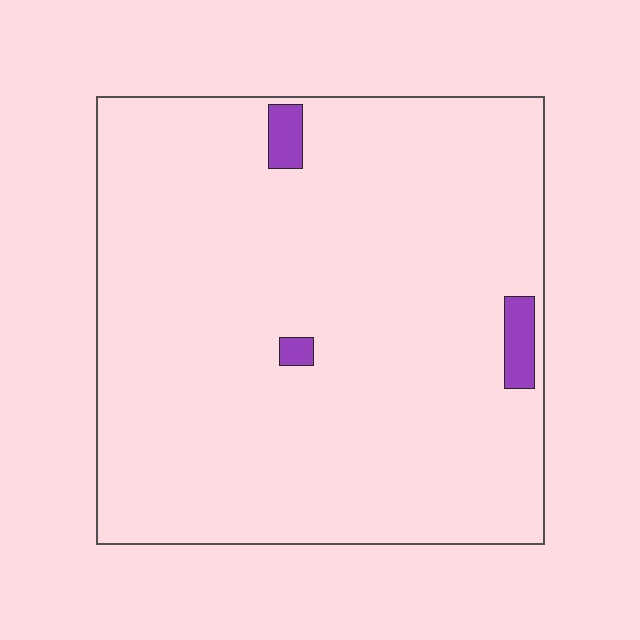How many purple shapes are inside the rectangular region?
3.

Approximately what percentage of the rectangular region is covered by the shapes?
Approximately 5%.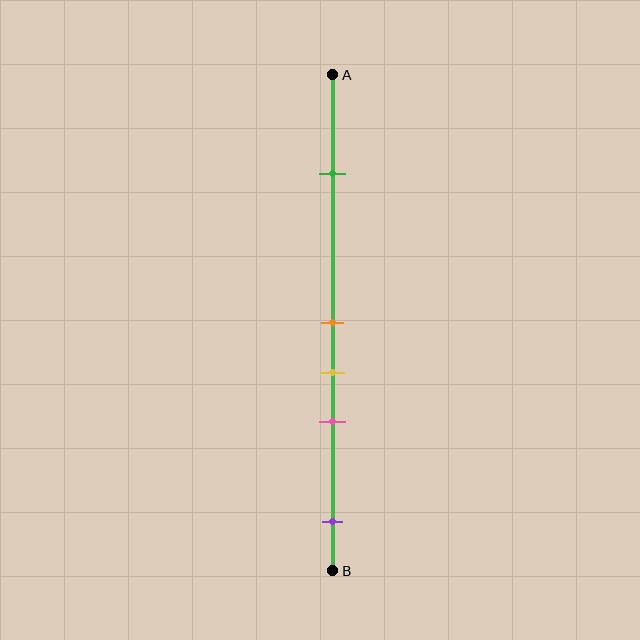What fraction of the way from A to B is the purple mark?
The purple mark is approximately 90% (0.9) of the way from A to B.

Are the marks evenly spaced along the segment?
No, the marks are not evenly spaced.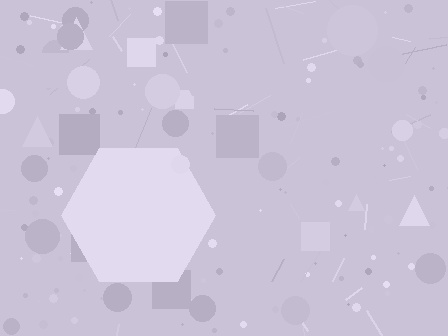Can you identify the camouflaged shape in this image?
The camouflaged shape is a hexagon.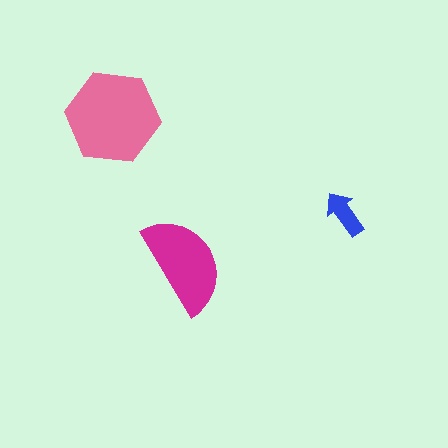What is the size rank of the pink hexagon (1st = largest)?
1st.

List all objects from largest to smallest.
The pink hexagon, the magenta semicircle, the blue arrow.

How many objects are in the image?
There are 3 objects in the image.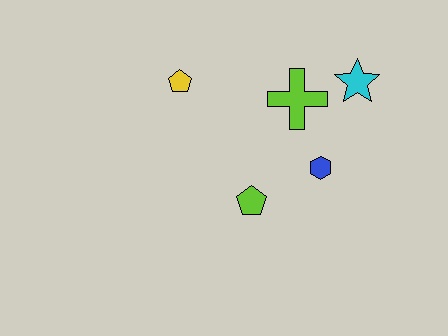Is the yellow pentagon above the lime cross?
Yes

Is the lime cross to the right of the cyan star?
No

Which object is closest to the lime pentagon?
The blue hexagon is closest to the lime pentagon.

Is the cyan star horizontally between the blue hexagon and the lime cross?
No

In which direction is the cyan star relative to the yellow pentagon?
The cyan star is to the right of the yellow pentagon.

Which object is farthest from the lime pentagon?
The cyan star is farthest from the lime pentagon.